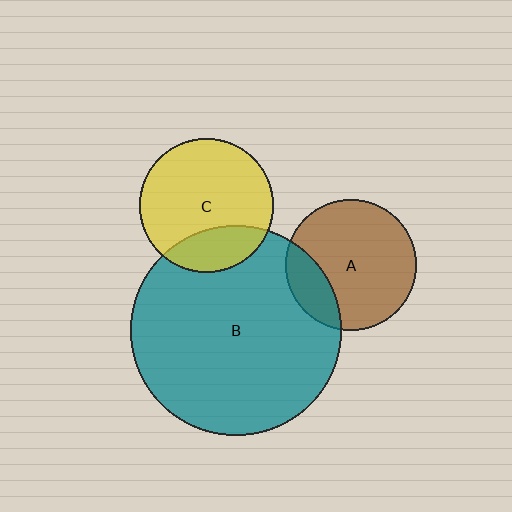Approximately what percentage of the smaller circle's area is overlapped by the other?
Approximately 20%.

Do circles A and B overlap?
Yes.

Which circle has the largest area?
Circle B (teal).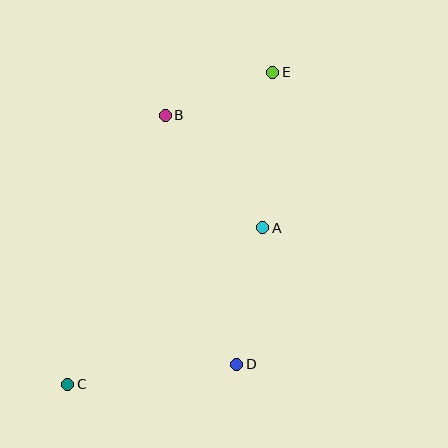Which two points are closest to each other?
Points B and E are closest to each other.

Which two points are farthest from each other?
Points C and E are farthest from each other.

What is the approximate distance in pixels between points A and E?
The distance between A and E is approximately 156 pixels.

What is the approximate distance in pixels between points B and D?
The distance between B and D is approximately 259 pixels.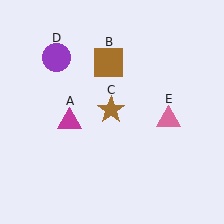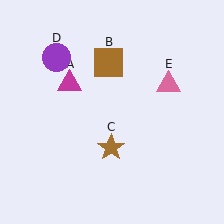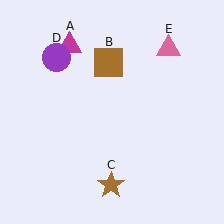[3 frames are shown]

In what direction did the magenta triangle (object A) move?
The magenta triangle (object A) moved up.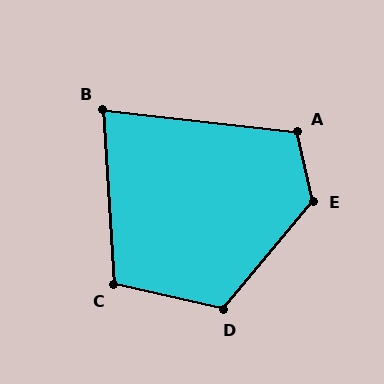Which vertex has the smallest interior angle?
B, at approximately 80 degrees.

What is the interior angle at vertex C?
Approximately 106 degrees (obtuse).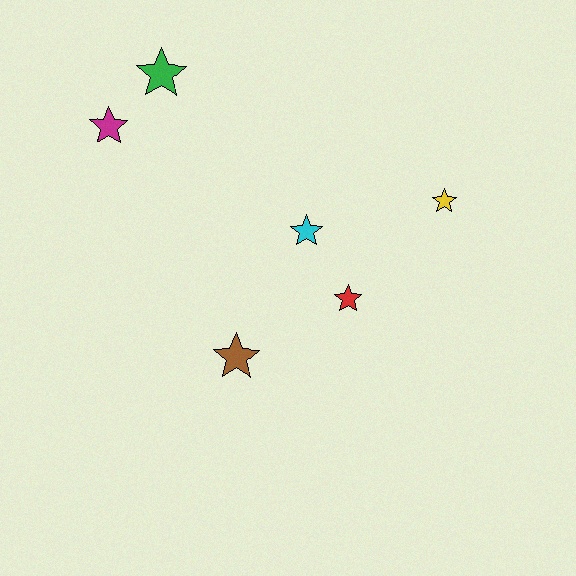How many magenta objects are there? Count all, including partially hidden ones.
There is 1 magenta object.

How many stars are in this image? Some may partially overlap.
There are 6 stars.